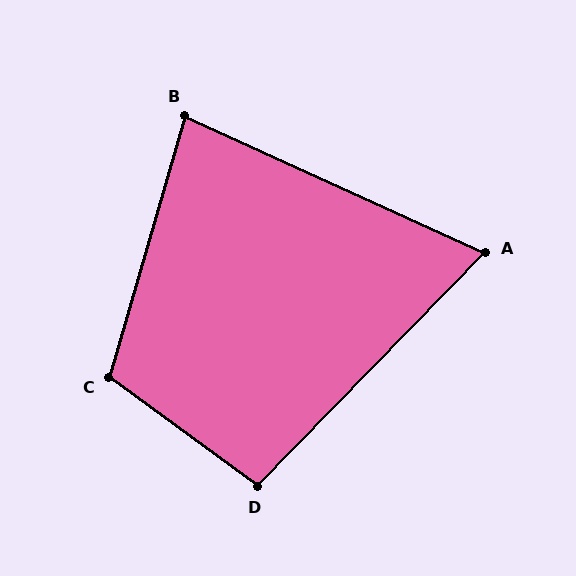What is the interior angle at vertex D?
Approximately 98 degrees (obtuse).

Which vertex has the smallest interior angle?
A, at approximately 70 degrees.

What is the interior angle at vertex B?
Approximately 82 degrees (acute).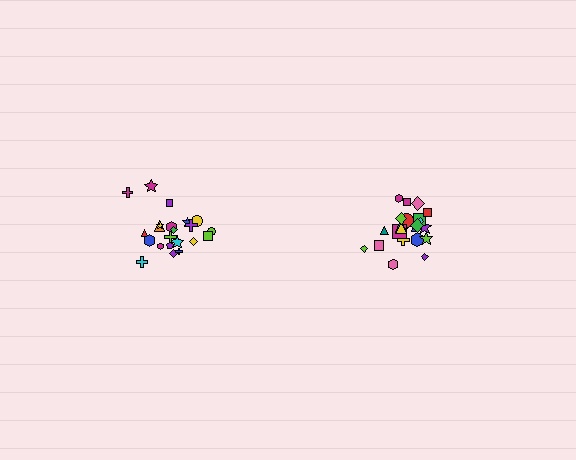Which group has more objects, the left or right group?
The right group.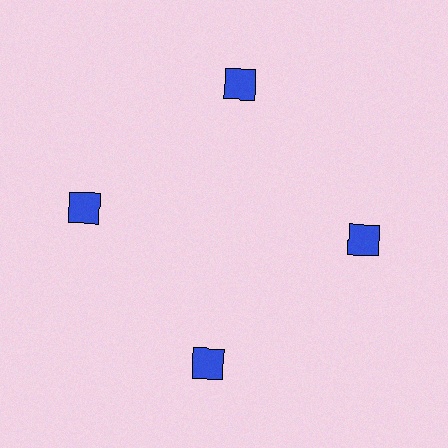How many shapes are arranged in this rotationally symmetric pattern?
There are 4 shapes, arranged in 4 groups of 1.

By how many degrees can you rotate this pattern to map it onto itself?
The pattern maps onto itself every 90 degrees of rotation.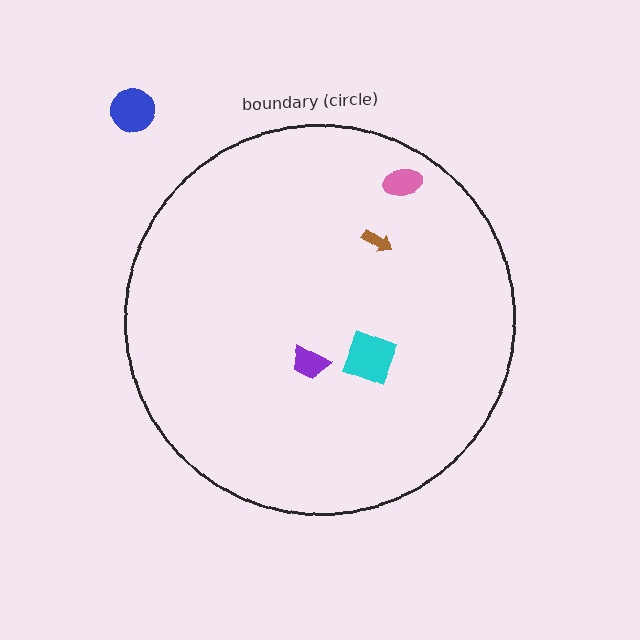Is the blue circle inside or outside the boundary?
Outside.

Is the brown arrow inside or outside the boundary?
Inside.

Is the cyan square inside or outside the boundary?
Inside.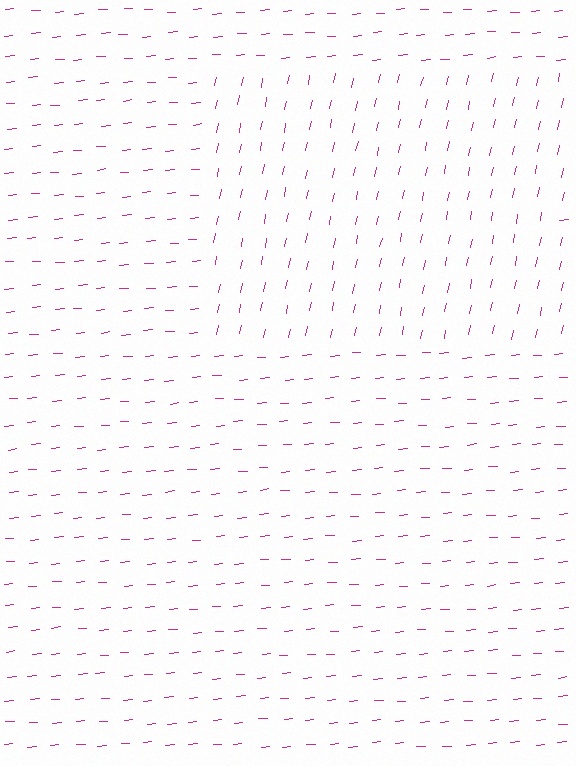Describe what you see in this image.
The image is filled with small magenta line segments. A rectangle region in the image has lines oriented differently from the surrounding lines, creating a visible texture boundary.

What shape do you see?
I see a rectangle.